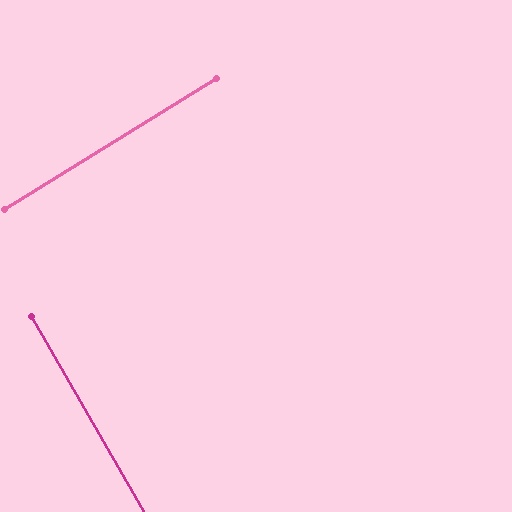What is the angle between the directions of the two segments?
Approximately 88 degrees.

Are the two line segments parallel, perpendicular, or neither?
Perpendicular — they meet at approximately 88°.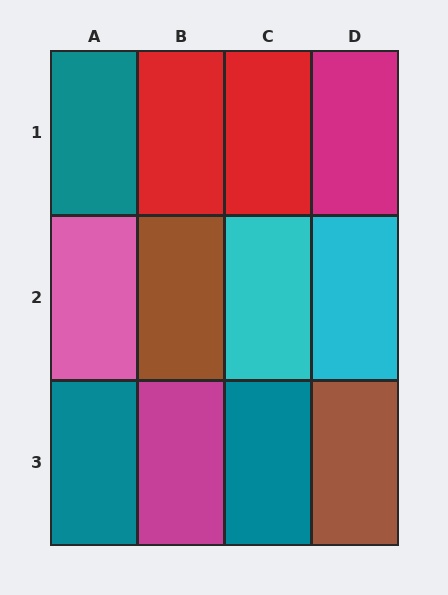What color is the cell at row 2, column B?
Brown.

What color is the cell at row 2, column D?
Cyan.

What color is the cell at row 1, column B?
Red.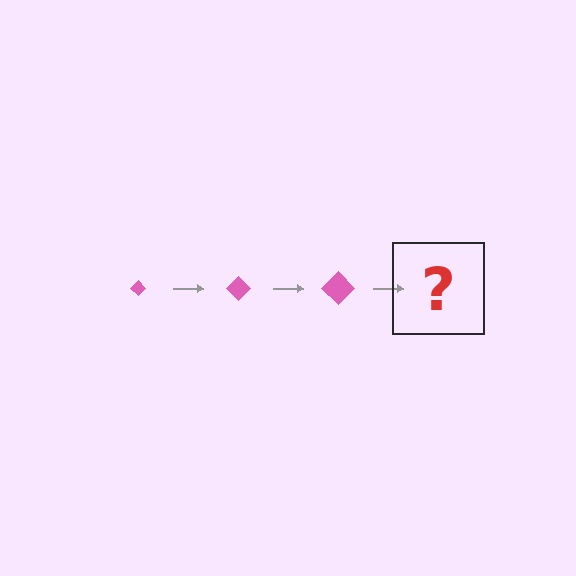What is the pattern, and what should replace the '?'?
The pattern is that the diamond gets progressively larger each step. The '?' should be a pink diamond, larger than the previous one.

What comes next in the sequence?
The next element should be a pink diamond, larger than the previous one.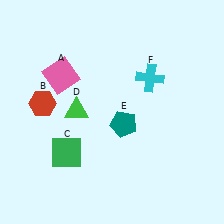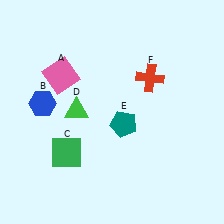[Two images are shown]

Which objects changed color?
B changed from red to blue. F changed from cyan to red.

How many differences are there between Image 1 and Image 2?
There are 2 differences between the two images.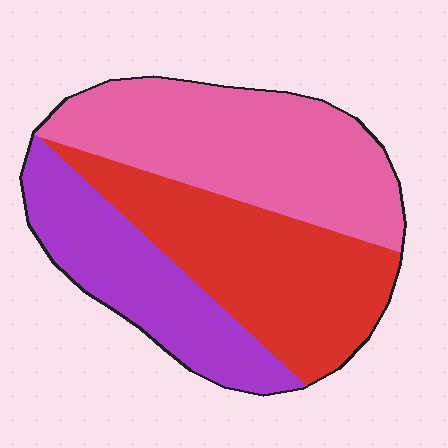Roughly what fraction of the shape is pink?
Pink covers about 40% of the shape.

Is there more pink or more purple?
Pink.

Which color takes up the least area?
Purple, at roughly 25%.